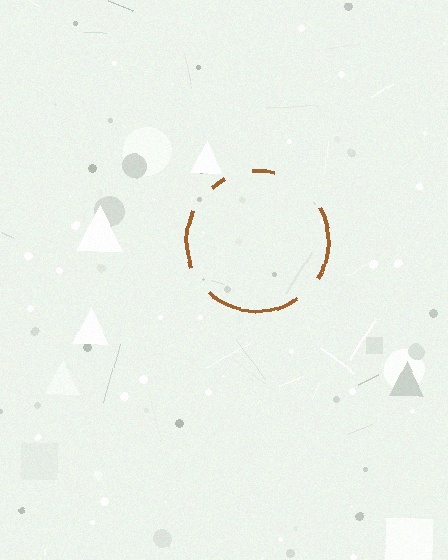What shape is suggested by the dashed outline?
The dashed outline suggests a circle.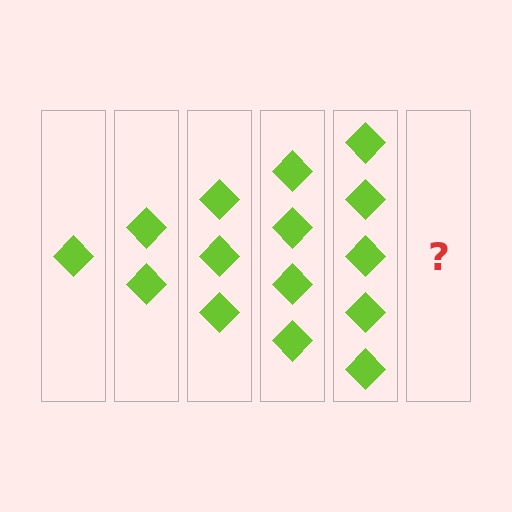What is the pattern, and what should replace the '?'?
The pattern is that each step adds one more diamond. The '?' should be 6 diamonds.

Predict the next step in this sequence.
The next step is 6 diamonds.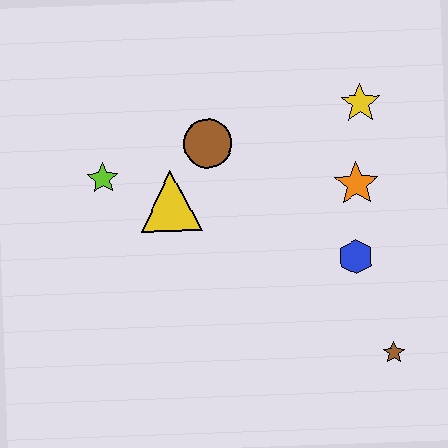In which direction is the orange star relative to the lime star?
The orange star is to the right of the lime star.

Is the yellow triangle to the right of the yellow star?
No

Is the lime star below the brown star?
No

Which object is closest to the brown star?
The blue hexagon is closest to the brown star.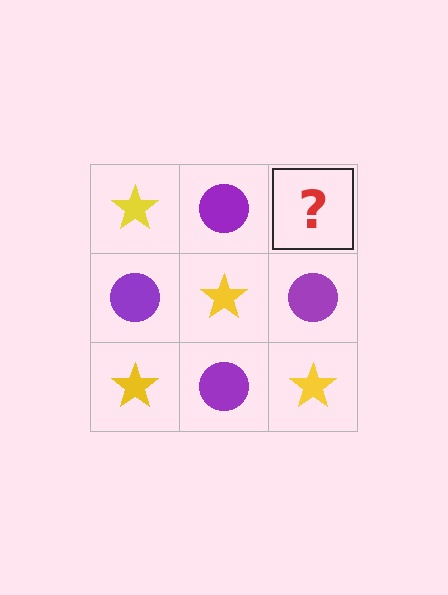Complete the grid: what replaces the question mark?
The question mark should be replaced with a yellow star.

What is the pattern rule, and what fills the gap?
The rule is that it alternates yellow star and purple circle in a checkerboard pattern. The gap should be filled with a yellow star.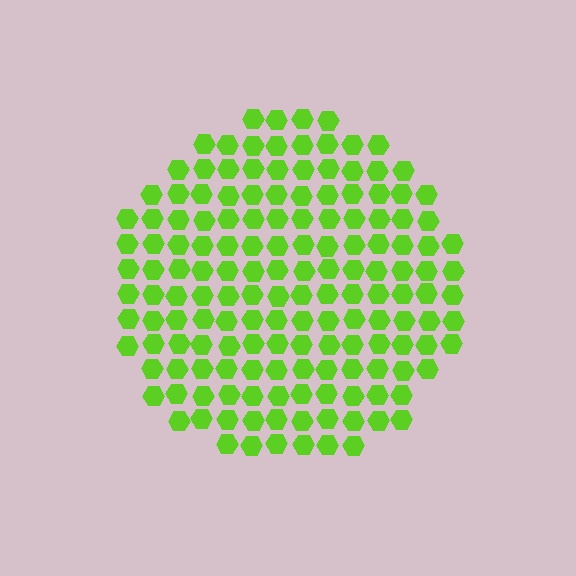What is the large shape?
The large shape is a circle.